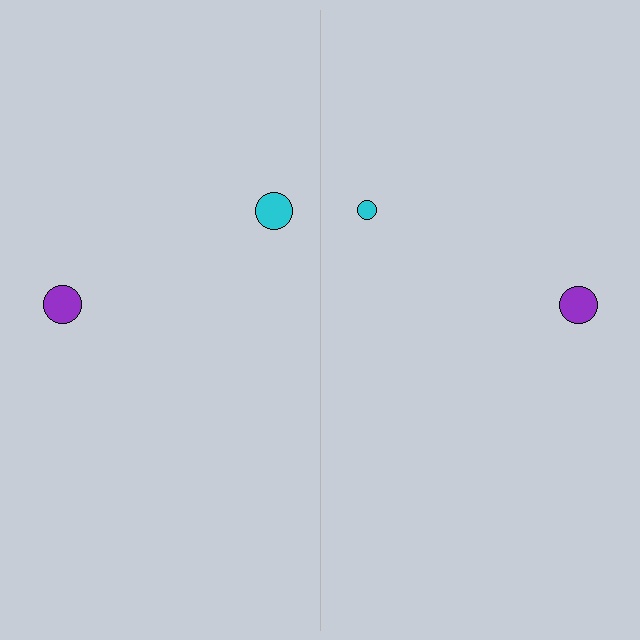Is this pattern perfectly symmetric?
No, the pattern is not perfectly symmetric. The cyan circle on the right side has a different size than its mirror counterpart.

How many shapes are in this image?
There are 4 shapes in this image.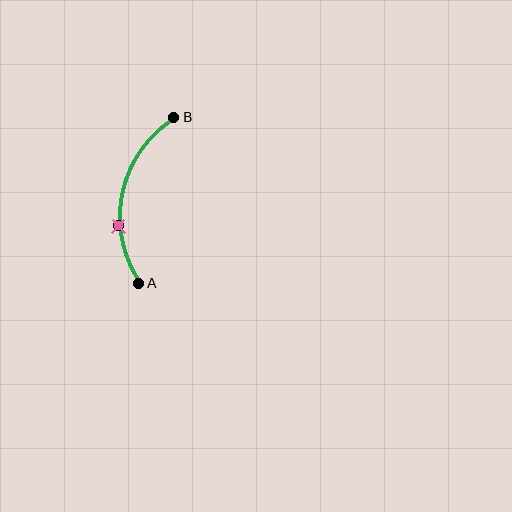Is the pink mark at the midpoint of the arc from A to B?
No. The pink mark lies on the arc but is closer to endpoint A. The arc midpoint would be at the point on the curve equidistant along the arc from both A and B.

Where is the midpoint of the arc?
The arc midpoint is the point on the curve farthest from the straight line joining A and B. It sits to the left of that line.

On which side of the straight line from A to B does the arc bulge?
The arc bulges to the left of the straight line connecting A and B.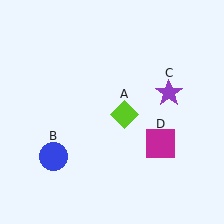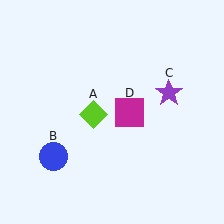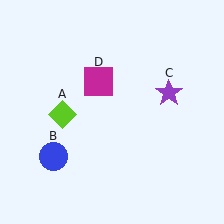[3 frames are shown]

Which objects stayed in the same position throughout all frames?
Blue circle (object B) and purple star (object C) remained stationary.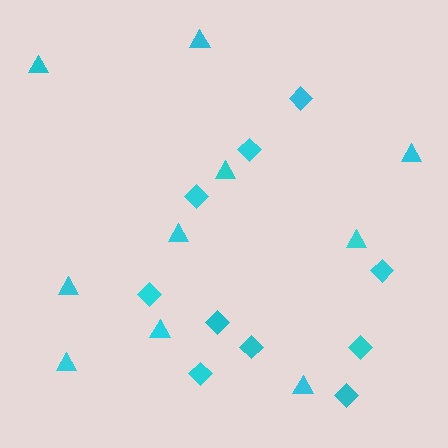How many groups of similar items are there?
There are 2 groups: one group of triangles (10) and one group of diamonds (10).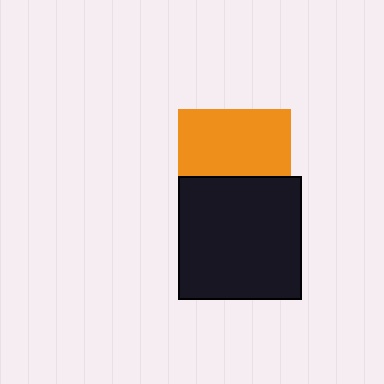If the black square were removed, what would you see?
You would see the complete orange square.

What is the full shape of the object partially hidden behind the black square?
The partially hidden object is an orange square.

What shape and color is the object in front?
The object in front is a black square.